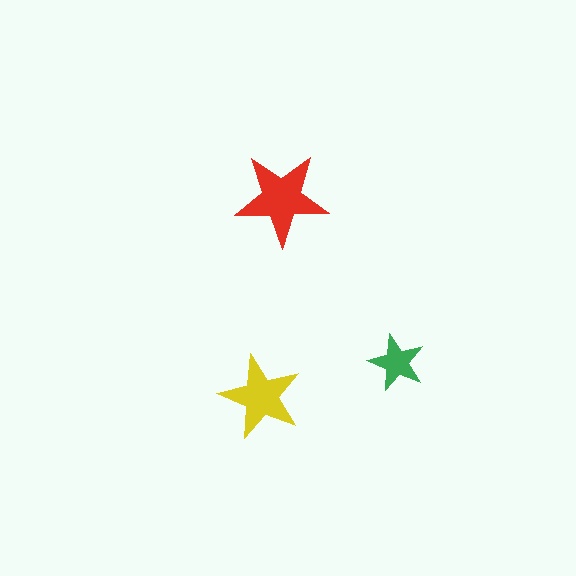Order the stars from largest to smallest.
the red one, the yellow one, the green one.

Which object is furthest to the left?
The yellow star is leftmost.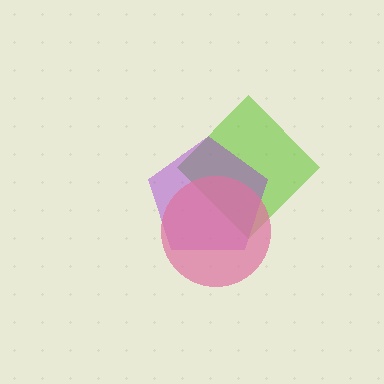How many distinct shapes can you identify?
There are 3 distinct shapes: a lime diamond, a purple pentagon, a pink circle.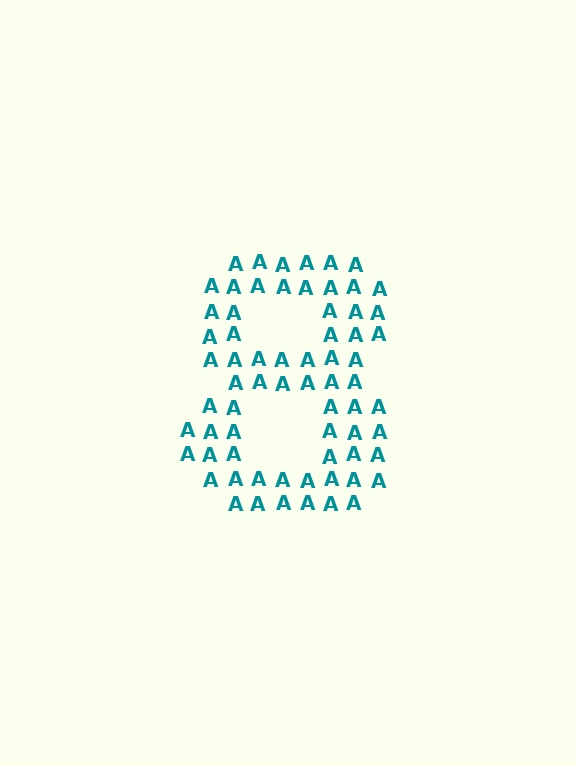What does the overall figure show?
The overall figure shows the digit 8.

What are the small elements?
The small elements are letter A's.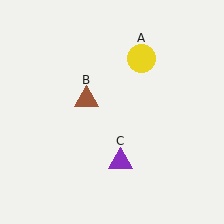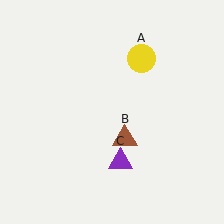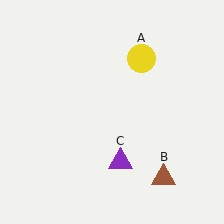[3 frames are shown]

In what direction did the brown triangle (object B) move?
The brown triangle (object B) moved down and to the right.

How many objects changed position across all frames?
1 object changed position: brown triangle (object B).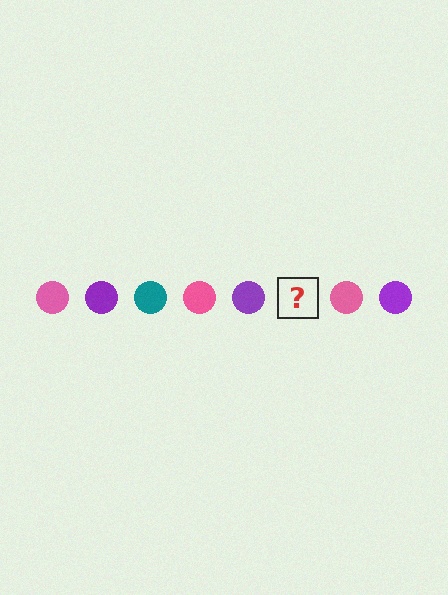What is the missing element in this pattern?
The missing element is a teal circle.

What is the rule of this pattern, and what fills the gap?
The rule is that the pattern cycles through pink, purple, teal circles. The gap should be filled with a teal circle.